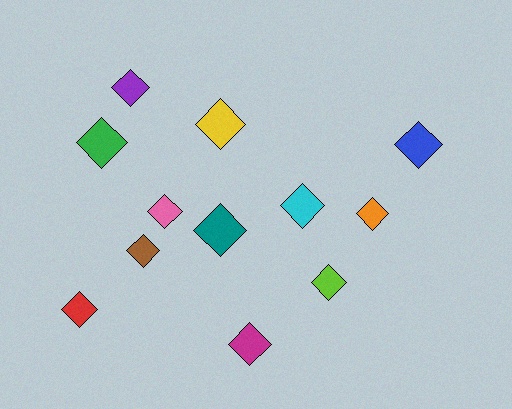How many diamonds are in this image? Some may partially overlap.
There are 12 diamonds.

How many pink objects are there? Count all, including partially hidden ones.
There is 1 pink object.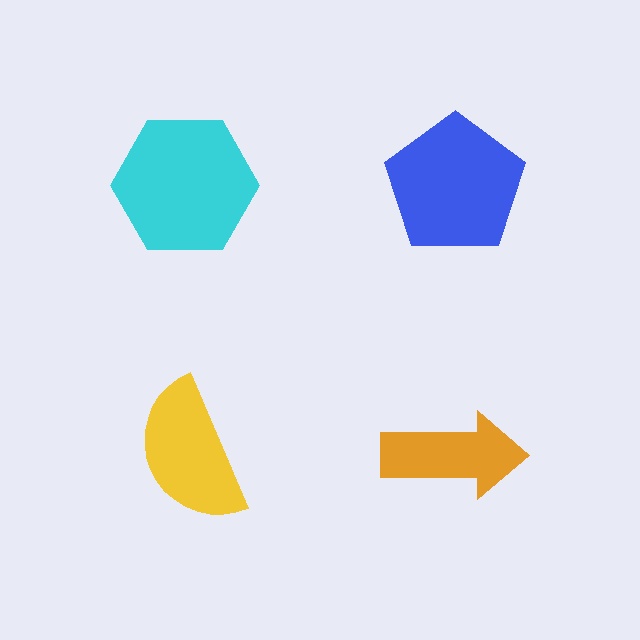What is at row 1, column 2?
A blue pentagon.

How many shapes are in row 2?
2 shapes.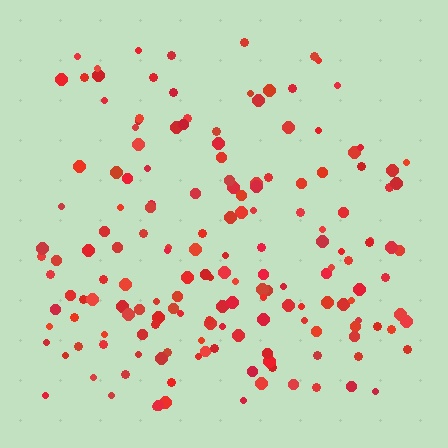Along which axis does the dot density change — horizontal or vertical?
Vertical.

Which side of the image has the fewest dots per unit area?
The top.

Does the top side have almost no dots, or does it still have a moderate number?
Still a moderate number, just noticeably fewer than the bottom.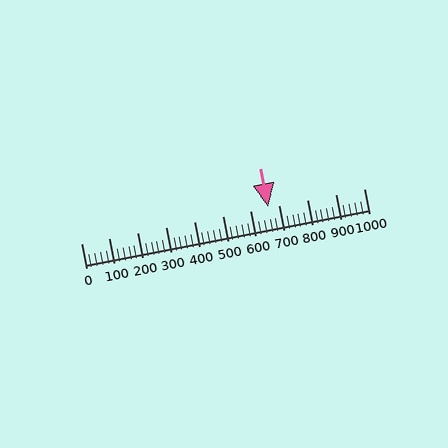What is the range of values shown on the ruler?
The ruler shows values from 0 to 1000.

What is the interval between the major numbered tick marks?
The major tick marks are spaced 100 units apart.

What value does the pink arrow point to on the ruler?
The pink arrow points to approximately 660.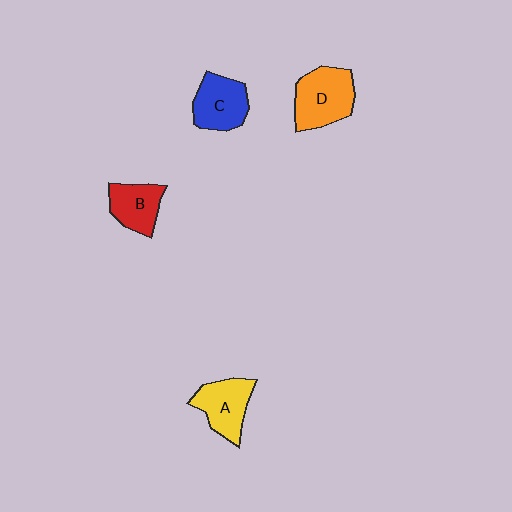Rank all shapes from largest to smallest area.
From largest to smallest: D (orange), A (yellow), C (blue), B (red).